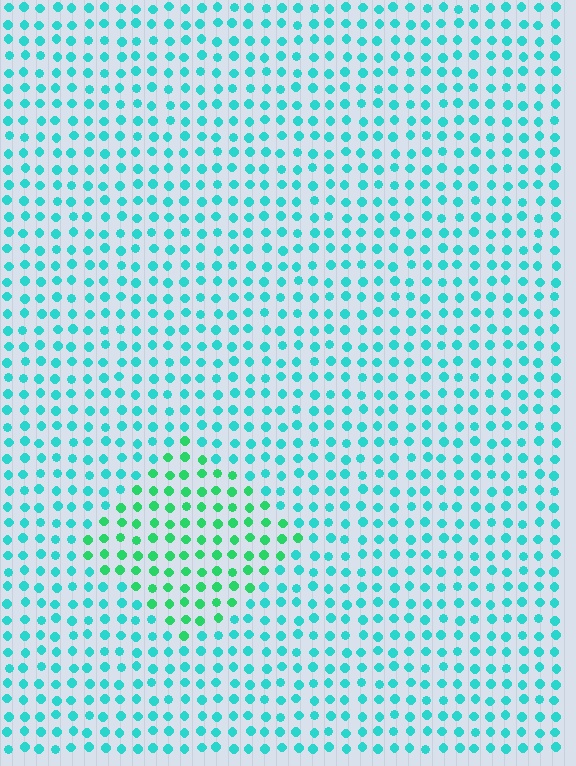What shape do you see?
I see a diamond.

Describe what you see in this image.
The image is filled with small cyan elements in a uniform arrangement. A diamond-shaped region is visible where the elements are tinted to a slightly different hue, forming a subtle color boundary.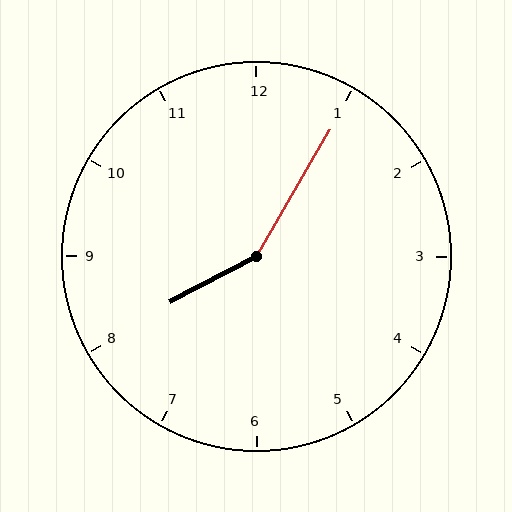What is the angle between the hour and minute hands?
Approximately 148 degrees.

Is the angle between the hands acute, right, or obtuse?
It is obtuse.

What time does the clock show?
8:05.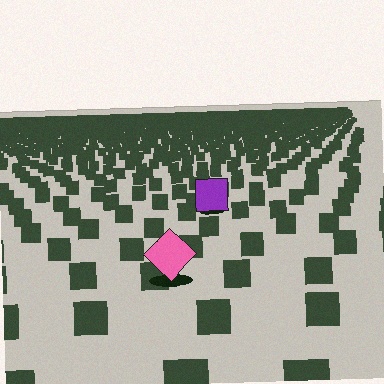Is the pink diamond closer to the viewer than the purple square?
Yes. The pink diamond is closer — you can tell from the texture gradient: the ground texture is coarser near it.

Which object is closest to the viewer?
The pink diamond is closest. The texture marks near it are larger and more spread out.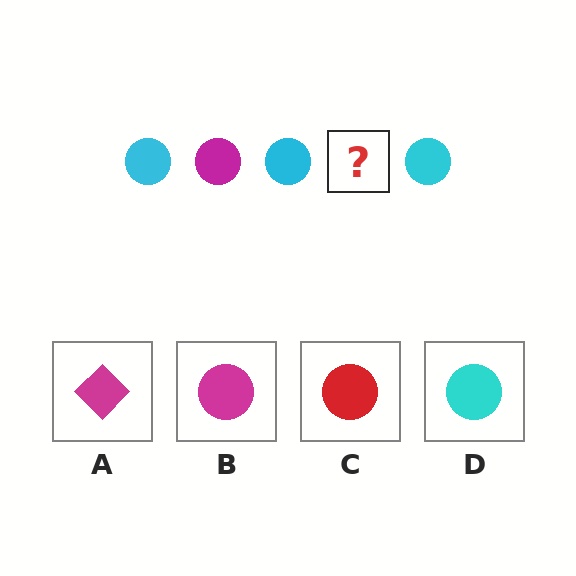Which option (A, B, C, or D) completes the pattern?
B.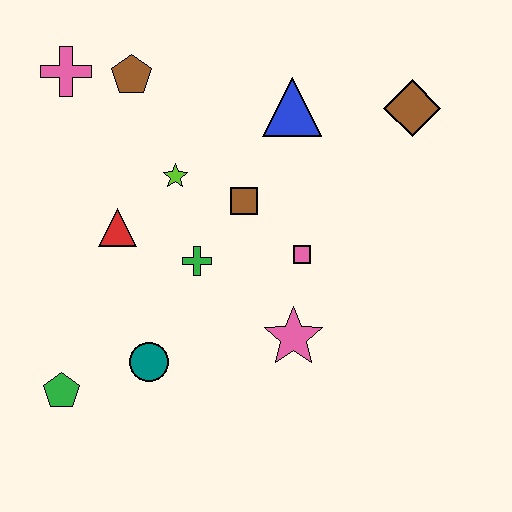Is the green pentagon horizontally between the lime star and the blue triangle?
No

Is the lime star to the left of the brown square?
Yes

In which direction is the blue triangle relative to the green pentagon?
The blue triangle is above the green pentagon.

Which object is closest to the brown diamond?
The blue triangle is closest to the brown diamond.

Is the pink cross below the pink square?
No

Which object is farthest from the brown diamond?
The green pentagon is farthest from the brown diamond.